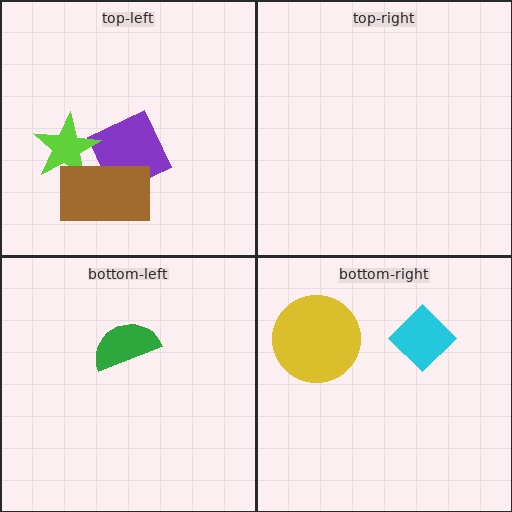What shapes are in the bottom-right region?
The yellow circle, the cyan diamond.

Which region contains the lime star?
The top-left region.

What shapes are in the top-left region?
The purple square, the lime star, the brown rectangle.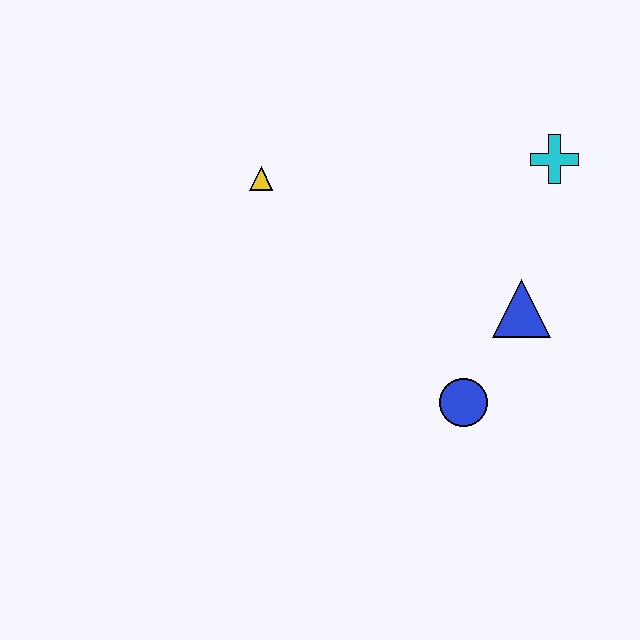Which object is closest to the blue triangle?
The blue circle is closest to the blue triangle.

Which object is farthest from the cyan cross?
The yellow triangle is farthest from the cyan cross.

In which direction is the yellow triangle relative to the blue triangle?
The yellow triangle is to the left of the blue triangle.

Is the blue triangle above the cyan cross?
No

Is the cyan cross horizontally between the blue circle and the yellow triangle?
No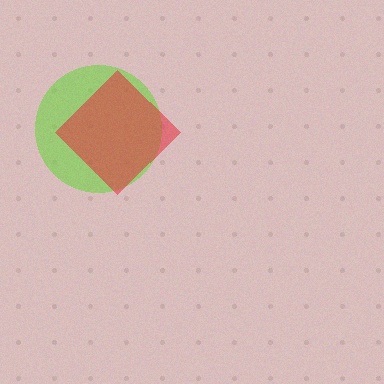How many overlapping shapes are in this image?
There are 2 overlapping shapes in the image.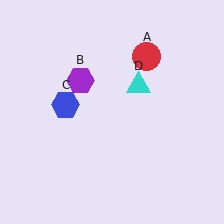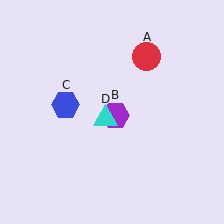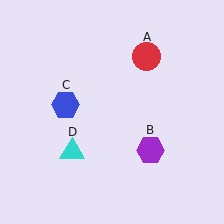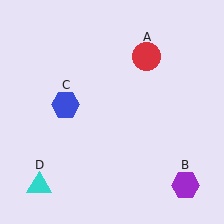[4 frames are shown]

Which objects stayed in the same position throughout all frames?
Red circle (object A) and blue hexagon (object C) remained stationary.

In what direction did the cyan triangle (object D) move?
The cyan triangle (object D) moved down and to the left.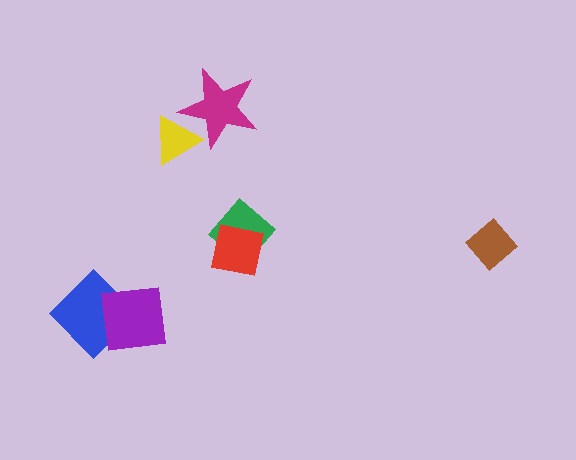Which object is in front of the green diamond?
The red square is in front of the green diamond.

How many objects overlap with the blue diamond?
1 object overlaps with the blue diamond.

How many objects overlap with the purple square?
1 object overlaps with the purple square.